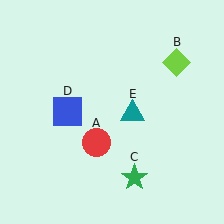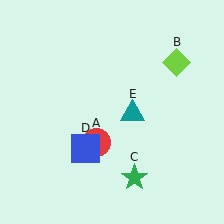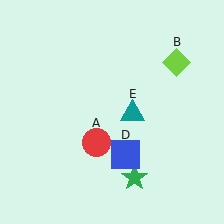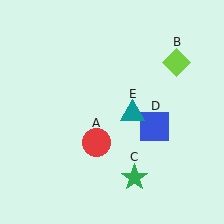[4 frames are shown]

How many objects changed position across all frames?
1 object changed position: blue square (object D).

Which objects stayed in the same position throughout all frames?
Red circle (object A) and lime diamond (object B) and green star (object C) and teal triangle (object E) remained stationary.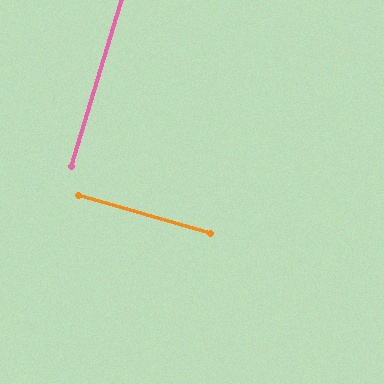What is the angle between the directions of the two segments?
Approximately 90 degrees.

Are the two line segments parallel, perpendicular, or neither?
Perpendicular — they meet at approximately 90°.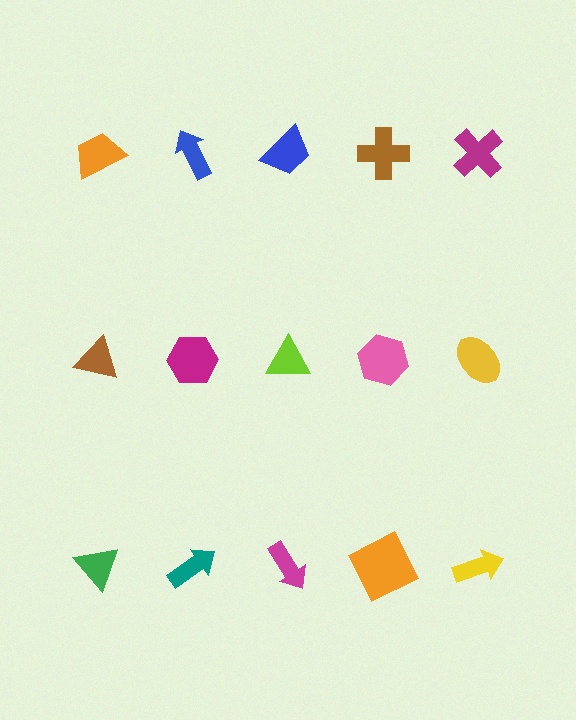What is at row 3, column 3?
A magenta arrow.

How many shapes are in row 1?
5 shapes.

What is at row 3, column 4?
An orange square.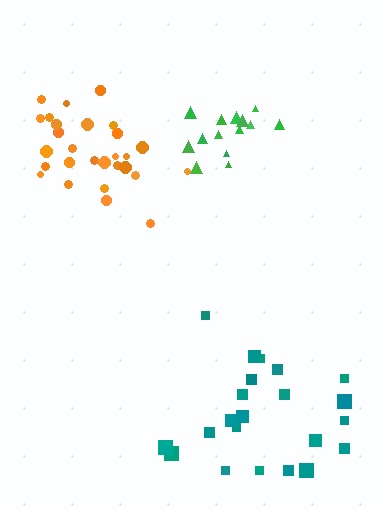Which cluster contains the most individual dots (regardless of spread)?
Orange (28).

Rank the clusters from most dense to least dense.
green, orange, teal.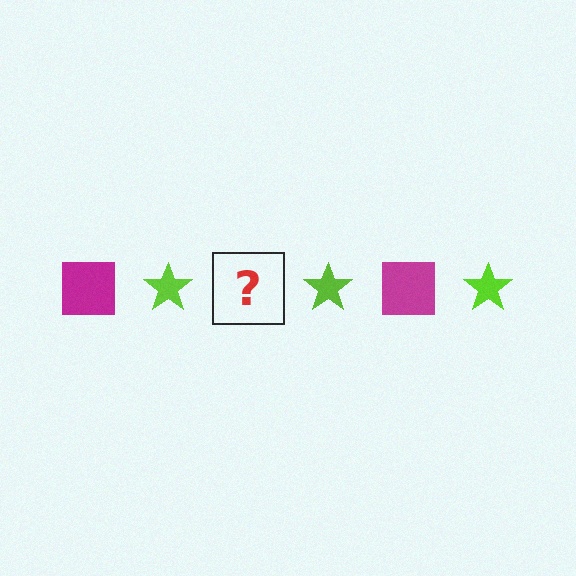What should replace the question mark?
The question mark should be replaced with a magenta square.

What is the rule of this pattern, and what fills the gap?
The rule is that the pattern alternates between magenta square and lime star. The gap should be filled with a magenta square.